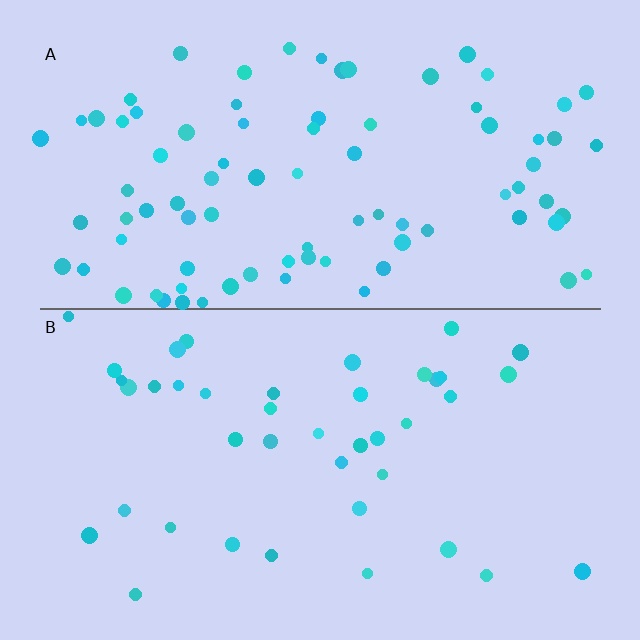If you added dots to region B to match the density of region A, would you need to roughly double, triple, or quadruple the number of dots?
Approximately double.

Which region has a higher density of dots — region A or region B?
A (the top).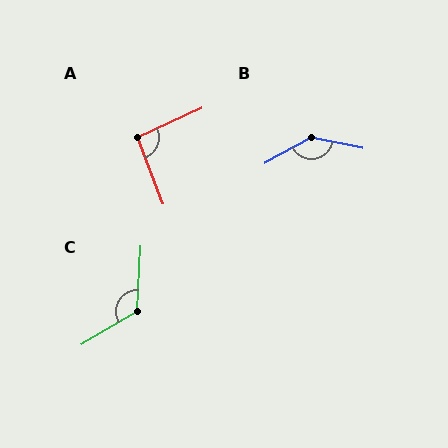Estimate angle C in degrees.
Approximately 124 degrees.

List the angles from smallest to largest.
A (94°), C (124°), B (140°).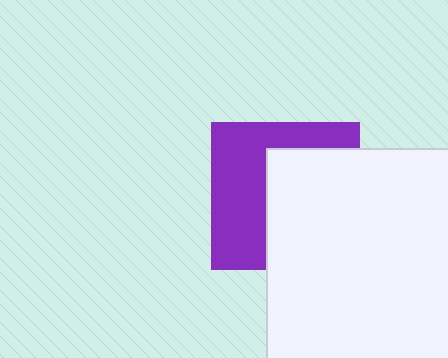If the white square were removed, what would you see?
You would see the complete purple square.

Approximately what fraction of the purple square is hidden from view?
Roughly 52% of the purple square is hidden behind the white square.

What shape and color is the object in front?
The object in front is a white square.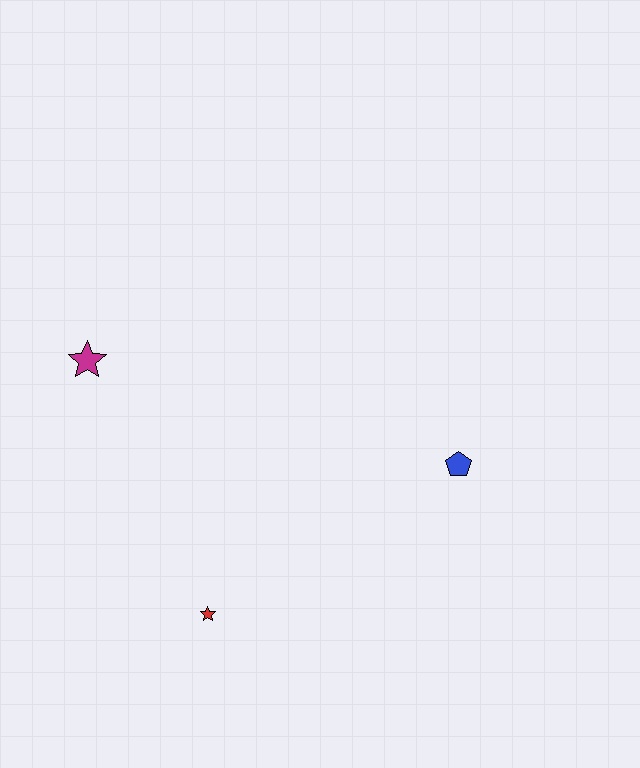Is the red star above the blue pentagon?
No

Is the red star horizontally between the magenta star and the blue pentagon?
Yes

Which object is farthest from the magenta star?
The blue pentagon is farthest from the magenta star.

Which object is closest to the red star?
The magenta star is closest to the red star.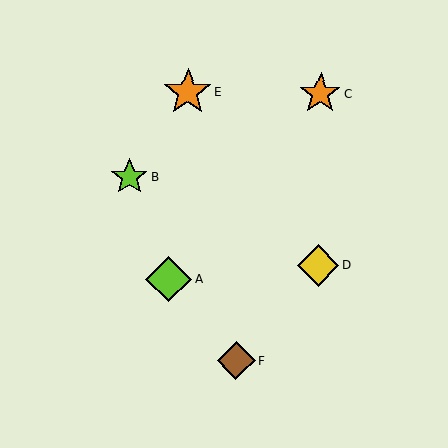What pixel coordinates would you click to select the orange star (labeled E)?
Click at (188, 92) to select the orange star E.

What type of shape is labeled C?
Shape C is an orange star.